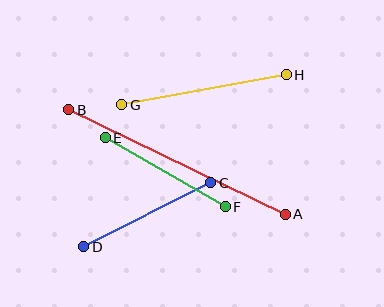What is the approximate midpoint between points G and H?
The midpoint is at approximately (204, 90) pixels.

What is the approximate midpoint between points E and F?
The midpoint is at approximately (165, 172) pixels.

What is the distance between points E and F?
The distance is approximately 138 pixels.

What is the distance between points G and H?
The distance is approximately 167 pixels.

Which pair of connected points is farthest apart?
Points A and B are farthest apart.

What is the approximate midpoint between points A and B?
The midpoint is at approximately (177, 162) pixels.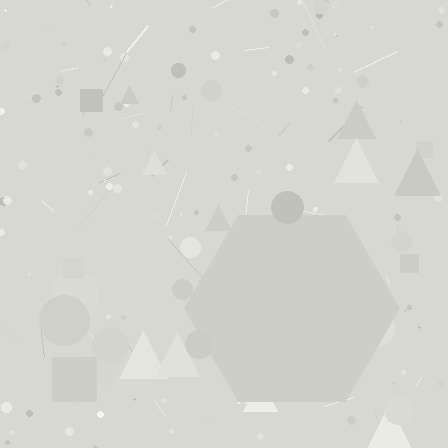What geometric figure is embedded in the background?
A hexagon is embedded in the background.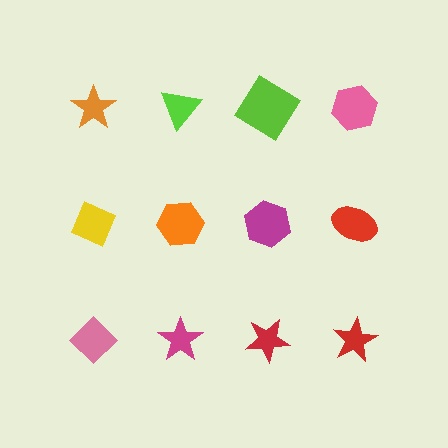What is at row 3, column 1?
A pink diamond.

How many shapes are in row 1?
4 shapes.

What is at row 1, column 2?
A lime triangle.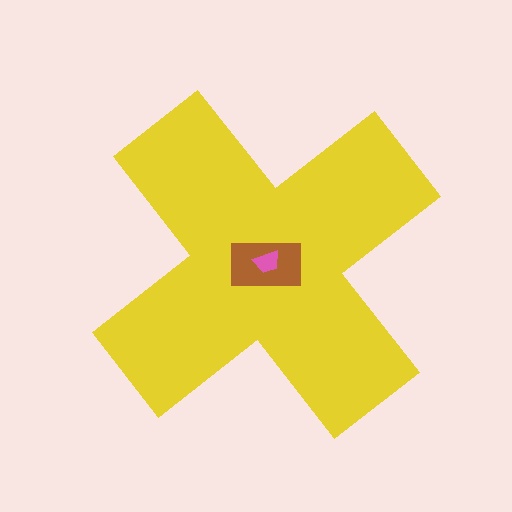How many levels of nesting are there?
3.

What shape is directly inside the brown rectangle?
The pink trapezoid.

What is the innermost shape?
The pink trapezoid.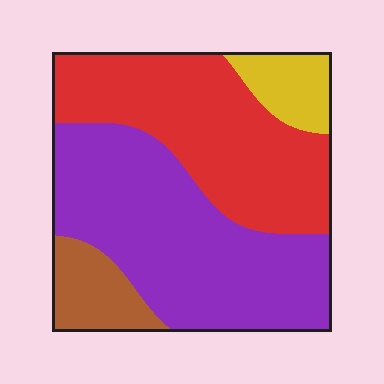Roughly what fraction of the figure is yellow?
Yellow covers around 10% of the figure.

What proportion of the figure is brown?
Brown covers around 10% of the figure.